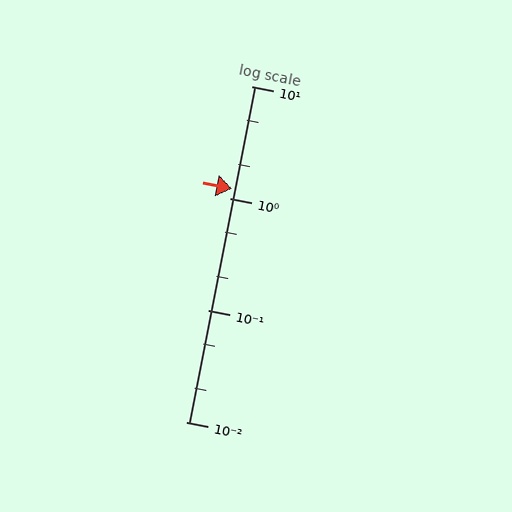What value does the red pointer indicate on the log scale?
The pointer indicates approximately 1.2.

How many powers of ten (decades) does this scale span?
The scale spans 3 decades, from 0.01 to 10.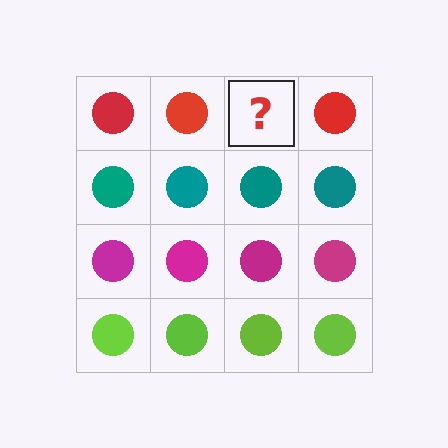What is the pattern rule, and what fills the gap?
The rule is that each row has a consistent color. The gap should be filled with a red circle.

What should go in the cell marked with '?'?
The missing cell should contain a red circle.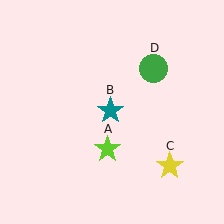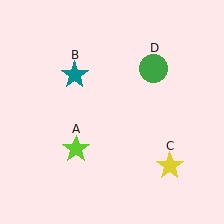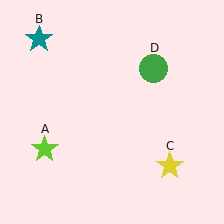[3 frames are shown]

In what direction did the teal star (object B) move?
The teal star (object B) moved up and to the left.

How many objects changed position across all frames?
2 objects changed position: lime star (object A), teal star (object B).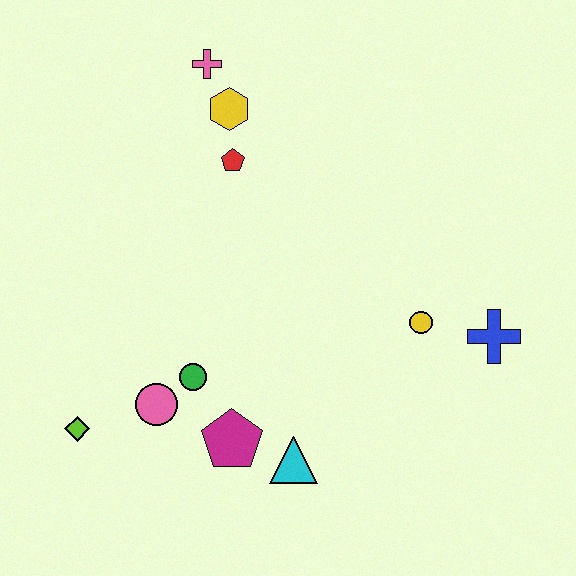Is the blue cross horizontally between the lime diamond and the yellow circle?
No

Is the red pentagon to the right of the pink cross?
Yes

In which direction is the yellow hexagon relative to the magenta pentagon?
The yellow hexagon is above the magenta pentagon.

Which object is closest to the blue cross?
The yellow circle is closest to the blue cross.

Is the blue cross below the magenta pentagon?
No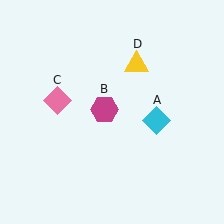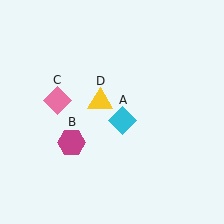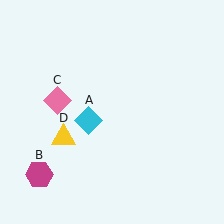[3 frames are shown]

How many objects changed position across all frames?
3 objects changed position: cyan diamond (object A), magenta hexagon (object B), yellow triangle (object D).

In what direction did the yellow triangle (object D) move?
The yellow triangle (object D) moved down and to the left.